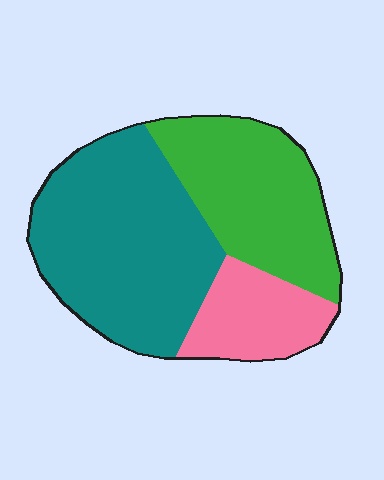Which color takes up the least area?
Pink, at roughly 15%.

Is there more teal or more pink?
Teal.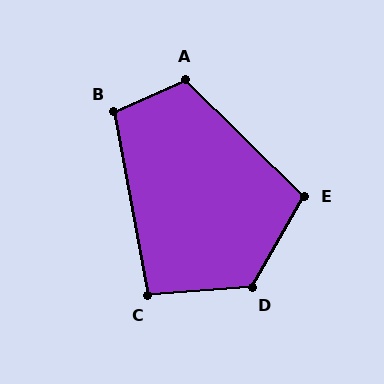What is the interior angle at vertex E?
Approximately 105 degrees (obtuse).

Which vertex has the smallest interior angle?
C, at approximately 96 degrees.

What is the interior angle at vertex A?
Approximately 112 degrees (obtuse).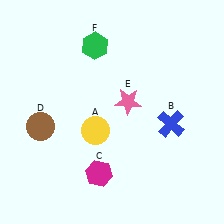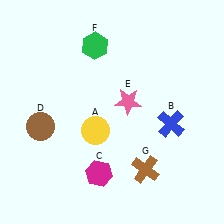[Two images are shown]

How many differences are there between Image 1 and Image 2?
There is 1 difference between the two images.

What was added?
A brown cross (G) was added in Image 2.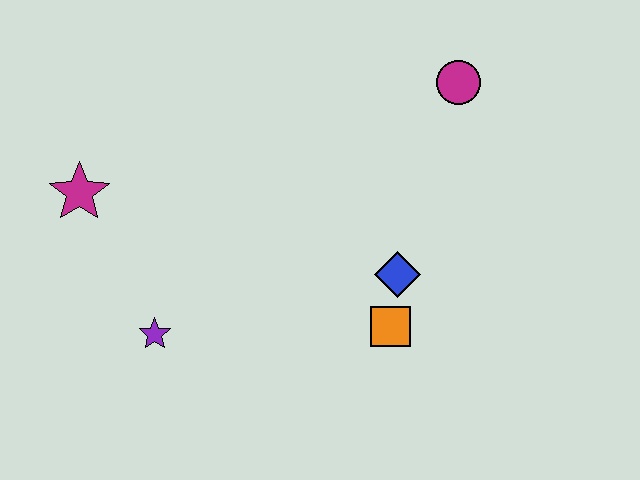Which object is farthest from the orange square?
The magenta star is farthest from the orange square.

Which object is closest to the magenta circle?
The blue diamond is closest to the magenta circle.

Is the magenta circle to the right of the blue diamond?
Yes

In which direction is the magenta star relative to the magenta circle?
The magenta star is to the left of the magenta circle.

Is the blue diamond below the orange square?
No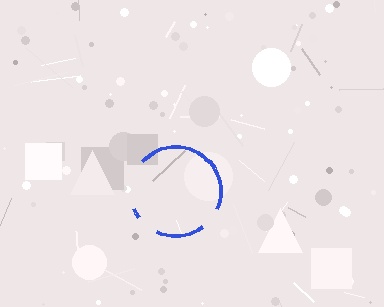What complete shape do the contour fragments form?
The contour fragments form a circle.